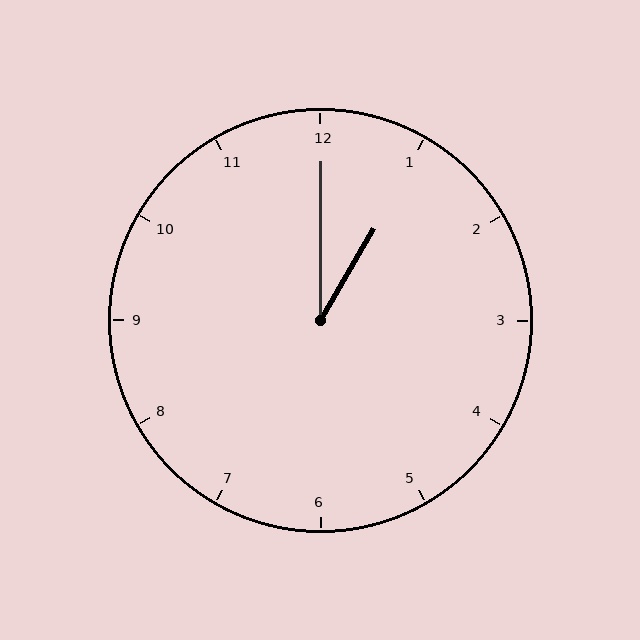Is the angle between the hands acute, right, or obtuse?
It is acute.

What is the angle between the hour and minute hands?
Approximately 30 degrees.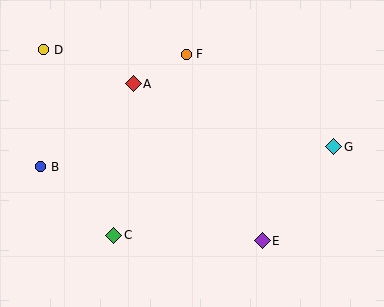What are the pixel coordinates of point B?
Point B is at (41, 167).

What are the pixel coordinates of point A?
Point A is at (133, 84).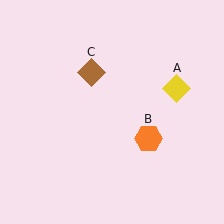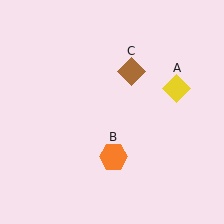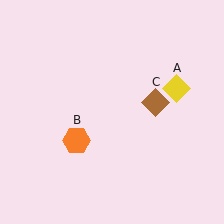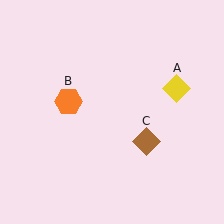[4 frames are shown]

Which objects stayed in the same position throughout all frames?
Yellow diamond (object A) remained stationary.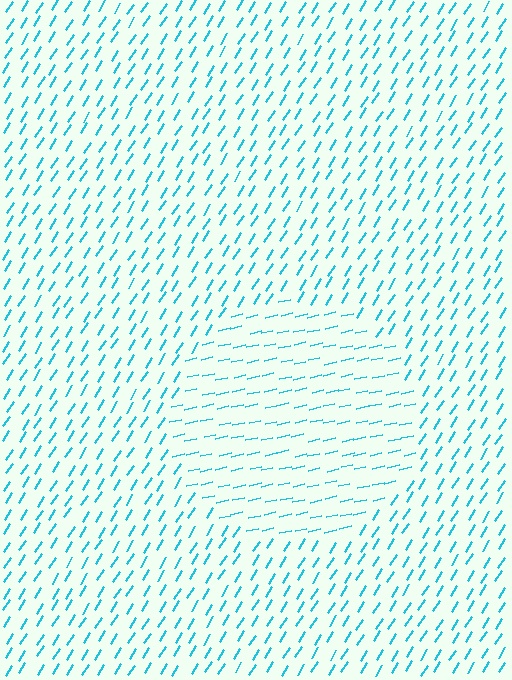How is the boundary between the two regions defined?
The boundary is defined purely by a change in line orientation (approximately 45 degrees difference). All lines are the same color and thickness.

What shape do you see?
I see a circle.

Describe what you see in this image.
The image is filled with small cyan line segments. A circle region in the image has lines oriented differently from the surrounding lines, creating a visible texture boundary.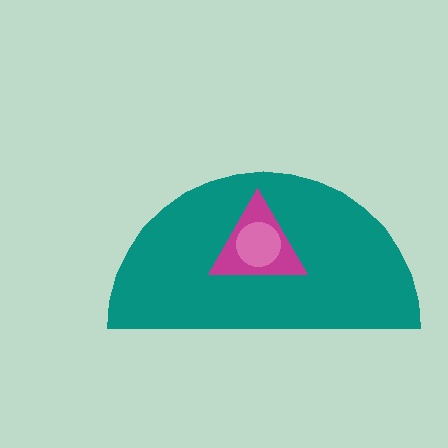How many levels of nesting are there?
3.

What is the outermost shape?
The teal semicircle.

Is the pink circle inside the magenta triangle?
Yes.